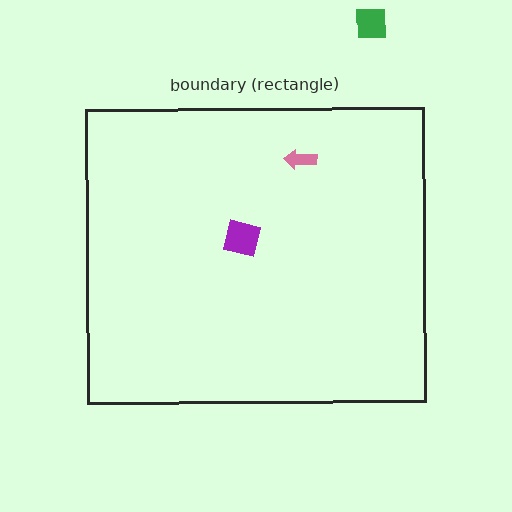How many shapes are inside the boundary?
2 inside, 1 outside.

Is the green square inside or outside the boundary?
Outside.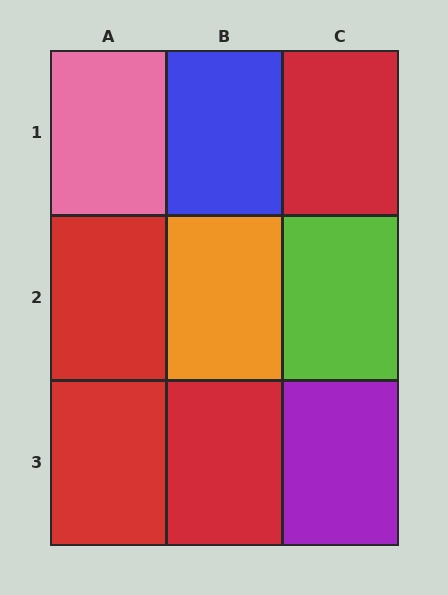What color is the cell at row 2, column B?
Orange.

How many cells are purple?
1 cell is purple.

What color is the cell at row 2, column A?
Red.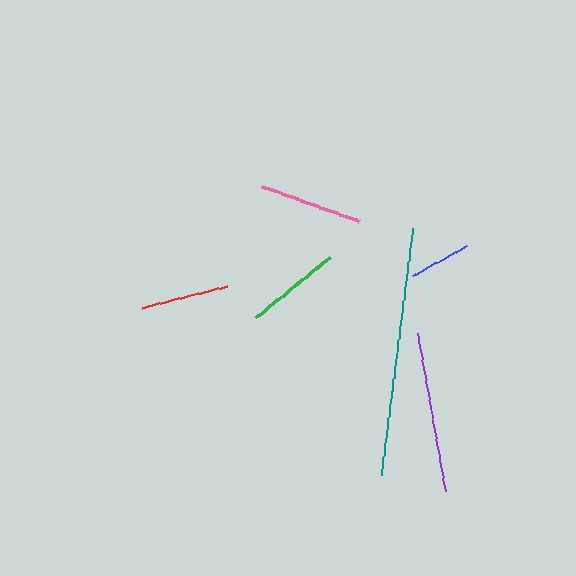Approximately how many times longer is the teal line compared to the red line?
The teal line is approximately 2.8 times the length of the red line.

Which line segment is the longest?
The teal line is the longest at approximately 248 pixels.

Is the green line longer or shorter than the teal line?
The teal line is longer than the green line.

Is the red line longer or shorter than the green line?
The green line is longer than the red line.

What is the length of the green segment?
The green segment is approximately 96 pixels long.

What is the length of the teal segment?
The teal segment is approximately 248 pixels long.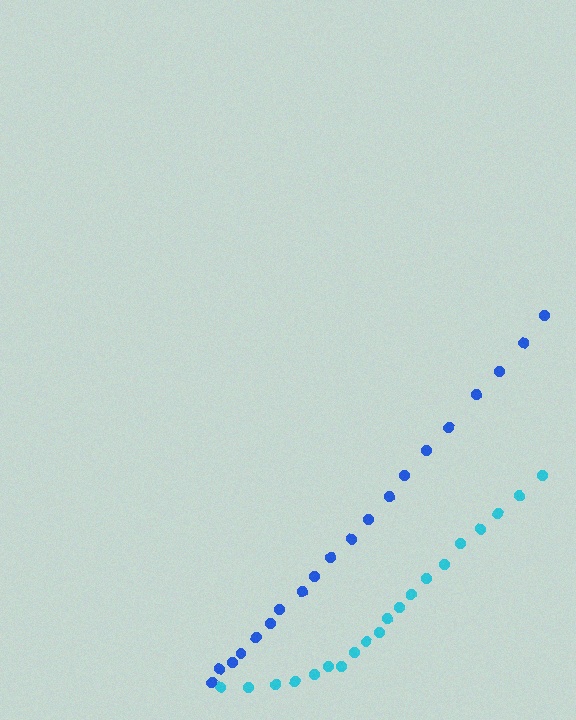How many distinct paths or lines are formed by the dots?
There are 2 distinct paths.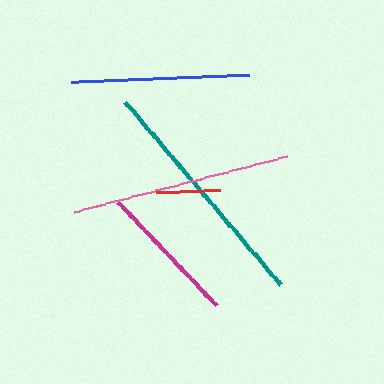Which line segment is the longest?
The teal line is the longest at approximately 241 pixels.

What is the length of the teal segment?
The teal segment is approximately 241 pixels long.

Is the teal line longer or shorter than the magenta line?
The teal line is longer than the magenta line.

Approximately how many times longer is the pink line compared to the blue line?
The pink line is approximately 1.2 times the length of the blue line.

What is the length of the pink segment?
The pink segment is approximately 219 pixels long.